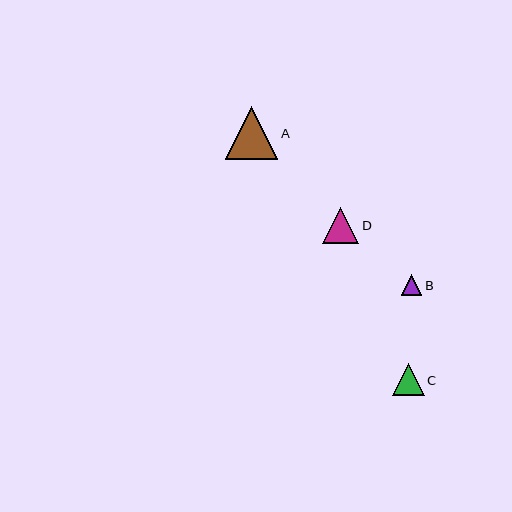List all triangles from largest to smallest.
From largest to smallest: A, D, C, B.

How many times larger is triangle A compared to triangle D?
Triangle A is approximately 1.4 times the size of triangle D.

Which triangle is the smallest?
Triangle B is the smallest with a size of approximately 21 pixels.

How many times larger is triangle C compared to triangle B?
Triangle C is approximately 1.5 times the size of triangle B.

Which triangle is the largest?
Triangle A is the largest with a size of approximately 53 pixels.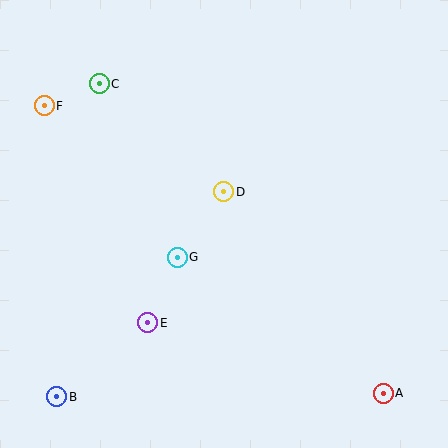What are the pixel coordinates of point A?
Point A is at (383, 393).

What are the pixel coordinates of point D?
Point D is at (224, 192).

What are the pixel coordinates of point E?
Point E is at (148, 323).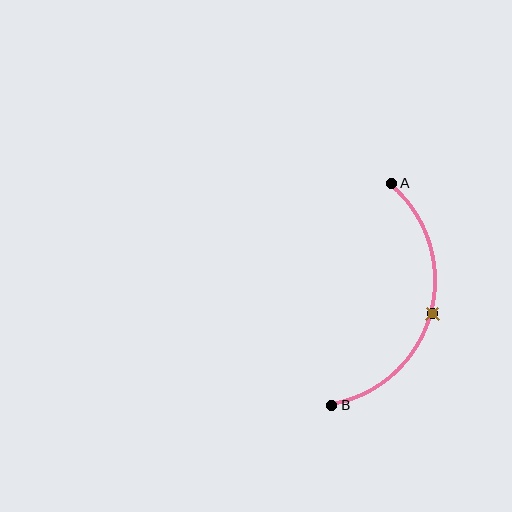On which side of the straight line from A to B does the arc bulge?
The arc bulges to the right of the straight line connecting A and B.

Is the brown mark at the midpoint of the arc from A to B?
Yes. The brown mark lies on the arc at equal arc-length from both A and B — it is the arc midpoint.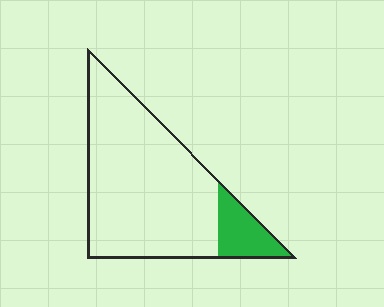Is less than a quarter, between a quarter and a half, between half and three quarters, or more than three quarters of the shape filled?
Less than a quarter.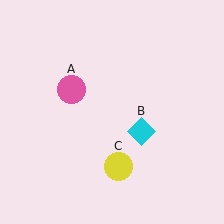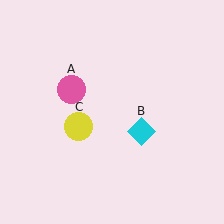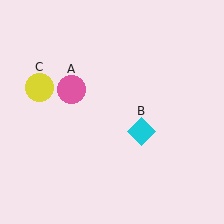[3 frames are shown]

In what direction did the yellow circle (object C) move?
The yellow circle (object C) moved up and to the left.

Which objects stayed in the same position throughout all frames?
Pink circle (object A) and cyan diamond (object B) remained stationary.